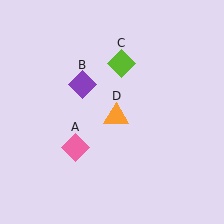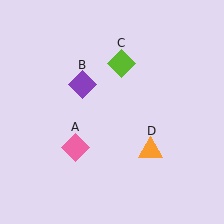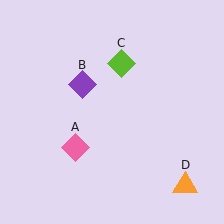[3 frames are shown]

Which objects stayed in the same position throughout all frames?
Pink diamond (object A) and purple diamond (object B) and lime diamond (object C) remained stationary.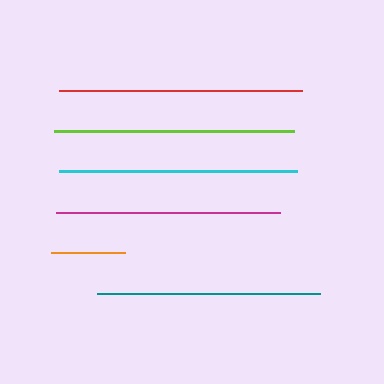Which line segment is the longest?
The red line is the longest at approximately 243 pixels.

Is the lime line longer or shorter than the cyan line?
The lime line is longer than the cyan line.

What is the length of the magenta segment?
The magenta segment is approximately 224 pixels long.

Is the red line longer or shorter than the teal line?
The red line is longer than the teal line.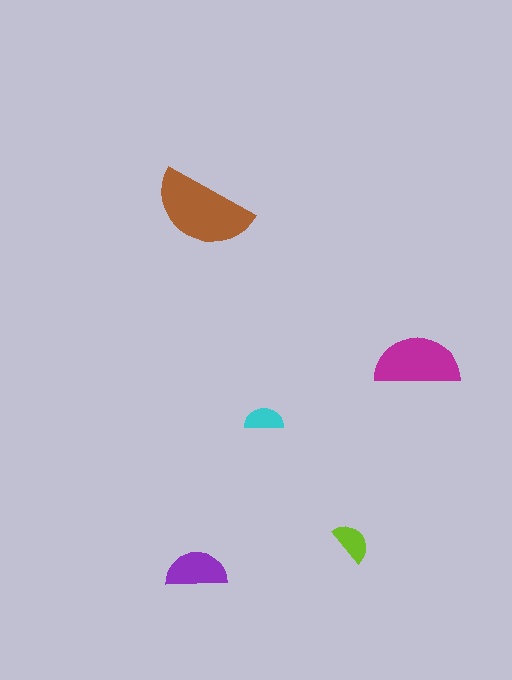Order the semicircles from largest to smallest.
the brown one, the magenta one, the purple one, the lime one, the cyan one.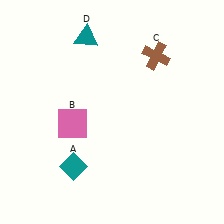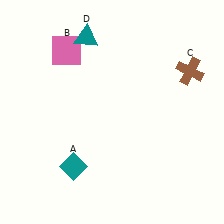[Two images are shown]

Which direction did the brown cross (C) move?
The brown cross (C) moved right.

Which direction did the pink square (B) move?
The pink square (B) moved up.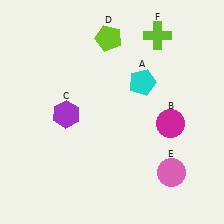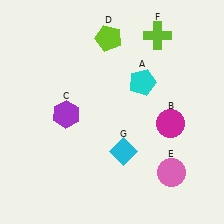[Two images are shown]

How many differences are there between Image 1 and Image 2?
There is 1 difference between the two images.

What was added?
A cyan diamond (G) was added in Image 2.